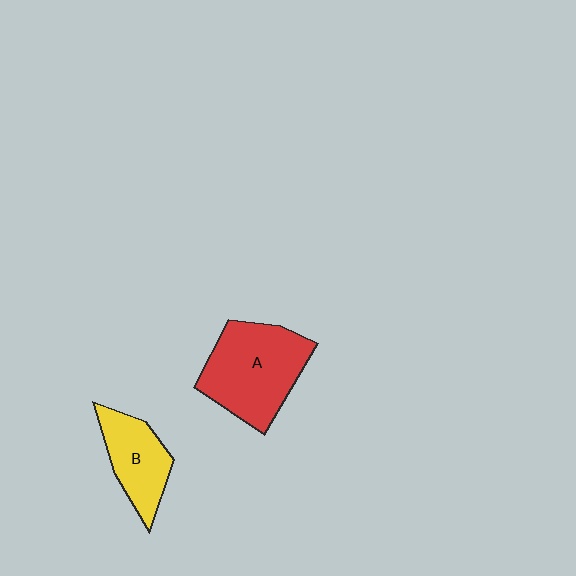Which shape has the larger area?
Shape A (red).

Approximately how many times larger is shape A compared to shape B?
Approximately 1.7 times.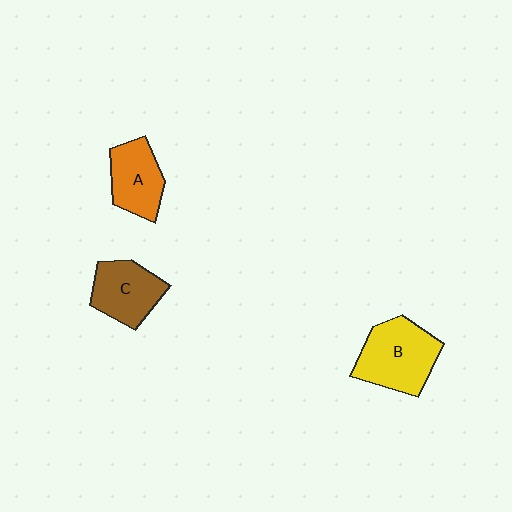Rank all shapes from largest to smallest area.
From largest to smallest: B (yellow), C (brown), A (orange).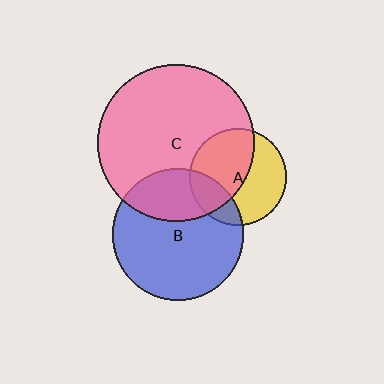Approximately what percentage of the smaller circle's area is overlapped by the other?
Approximately 55%.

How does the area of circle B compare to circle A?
Approximately 1.8 times.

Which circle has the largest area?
Circle C (pink).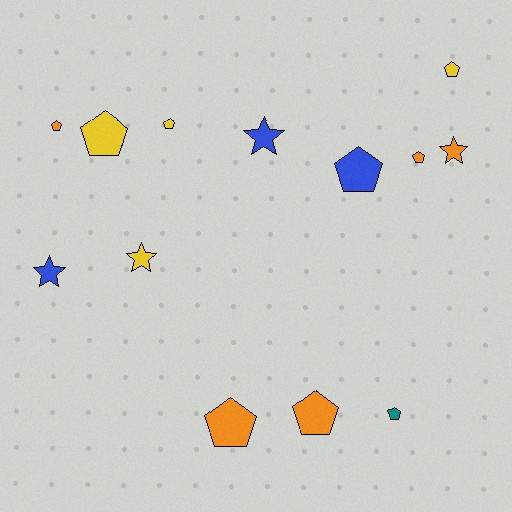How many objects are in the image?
There are 13 objects.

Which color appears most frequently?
Orange, with 5 objects.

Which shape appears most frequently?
Pentagon, with 9 objects.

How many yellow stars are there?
There is 1 yellow star.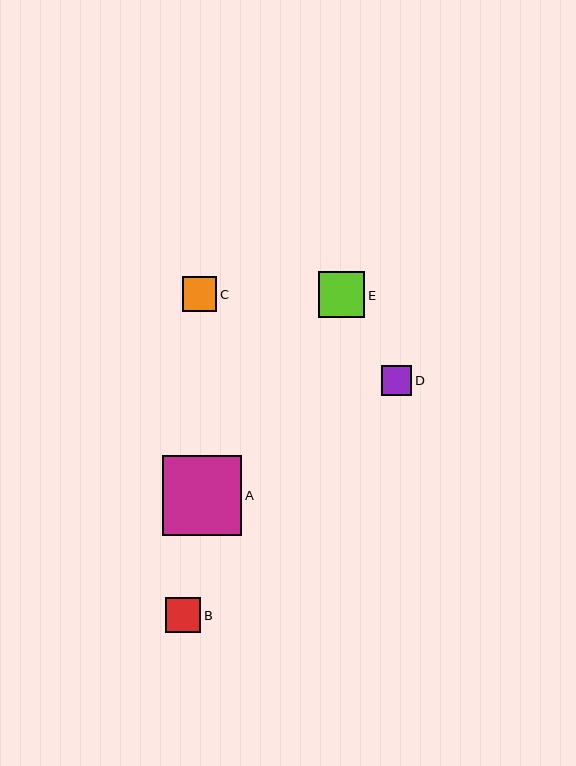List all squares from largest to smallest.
From largest to smallest: A, E, B, C, D.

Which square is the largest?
Square A is the largest with a size of approximately 80 pixels.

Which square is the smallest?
Square D is the smallest with a size of approximately 30 pixels.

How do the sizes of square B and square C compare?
Square B and square C are approximately the same size.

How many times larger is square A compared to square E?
Square A is approximately 1.7 times the size of square E.